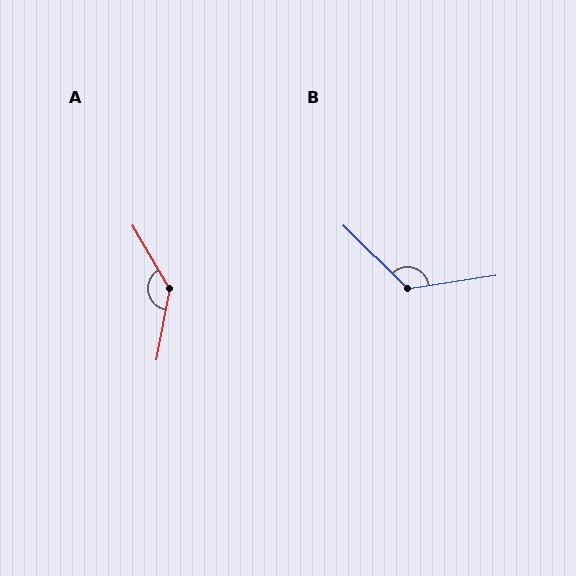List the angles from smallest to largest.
B (127°), A (139°).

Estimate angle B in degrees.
Approximately 127 degrees.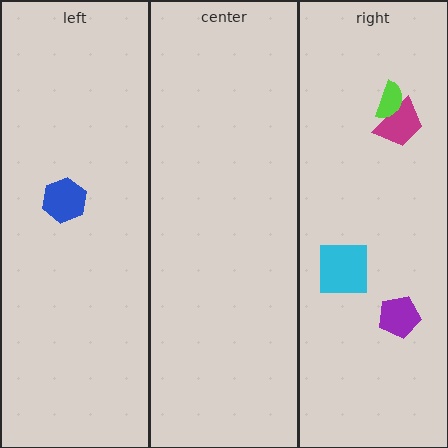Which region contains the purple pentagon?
The right region.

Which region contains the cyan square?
The right region.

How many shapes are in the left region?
1.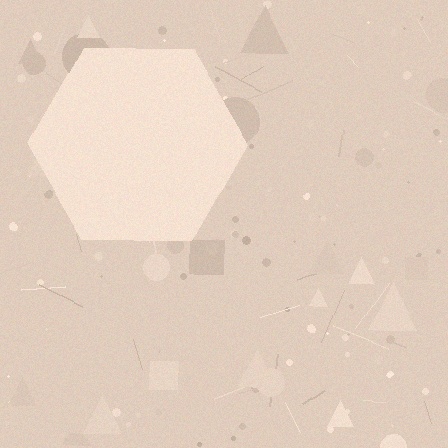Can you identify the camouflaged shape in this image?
The camouflaged shape is a hexagon.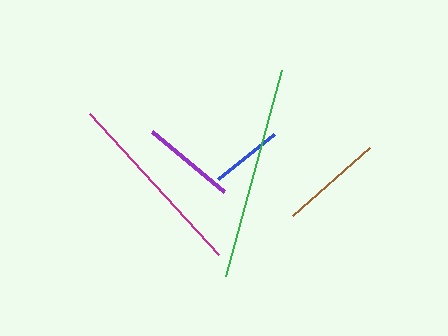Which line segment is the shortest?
The blue line is the shortest at approximately 72 pixels.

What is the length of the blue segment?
The blue segment is approximately 72 pixels long.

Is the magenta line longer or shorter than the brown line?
The magenta line is longer than the brown line.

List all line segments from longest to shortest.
From longest to shortest: green, magenta, brown, purple, blue.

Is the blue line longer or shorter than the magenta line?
The magenta line is longer than the blue line.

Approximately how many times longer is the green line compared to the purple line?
The green line is approximately 2.3 times the length of the purple line.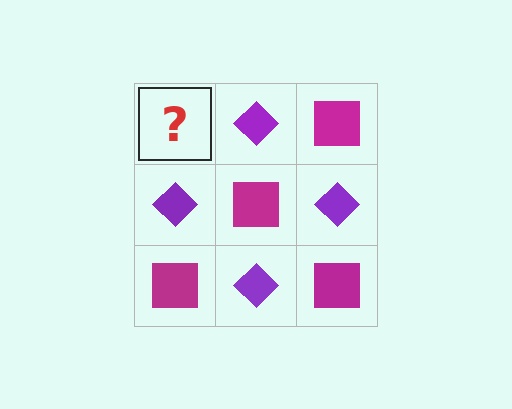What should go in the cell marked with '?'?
The missing cell should contain a magenta square.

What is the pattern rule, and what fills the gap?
The rule is that it alternates magenta square and purple diamond in a checkerboard pattern. The gap should be filled with a magenta square.